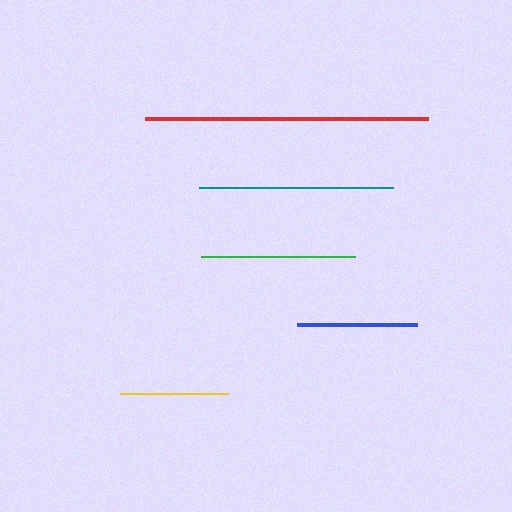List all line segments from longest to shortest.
From longest to shortest: red, teal, green, blue, yellow.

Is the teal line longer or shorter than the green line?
The teal line is longer than the green line.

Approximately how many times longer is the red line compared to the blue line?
The red line is approximately 2.3 times the length of the blue line.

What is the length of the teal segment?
The teal segment is approximately 195 pixels long.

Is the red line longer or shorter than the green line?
The red line is longer than the green line.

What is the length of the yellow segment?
The yellow segment is approximately 108 pixels long.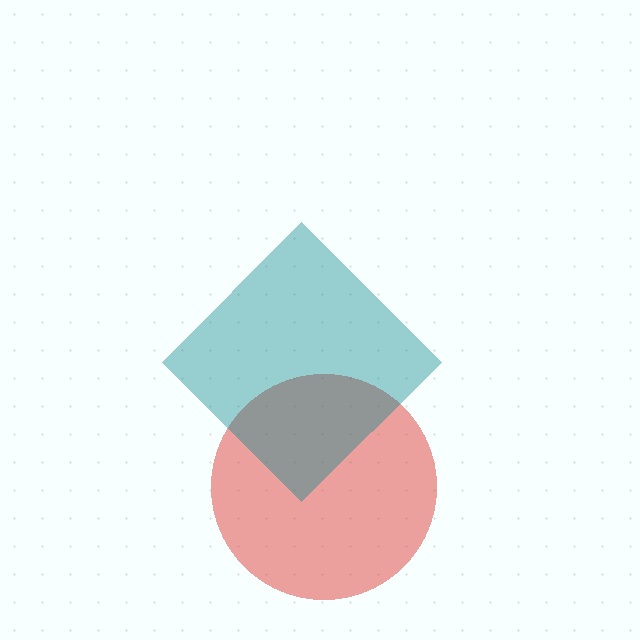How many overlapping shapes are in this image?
There are 2 overlapping shapes in the image.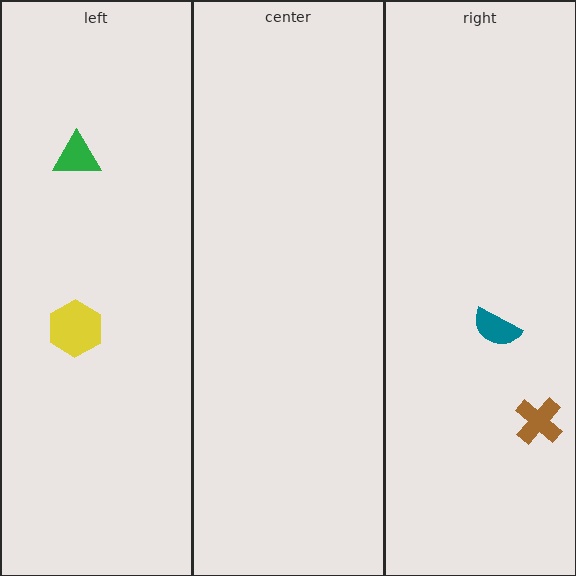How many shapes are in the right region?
2.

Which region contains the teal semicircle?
The right region.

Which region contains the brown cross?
The right region.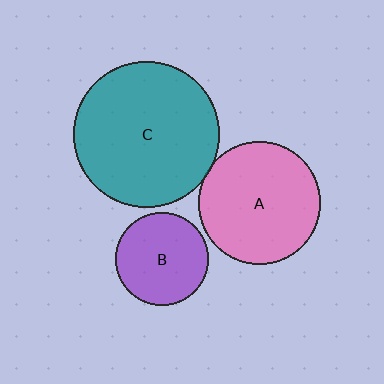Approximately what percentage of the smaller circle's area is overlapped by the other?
Approximately 5%.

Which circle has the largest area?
Circle C (teal).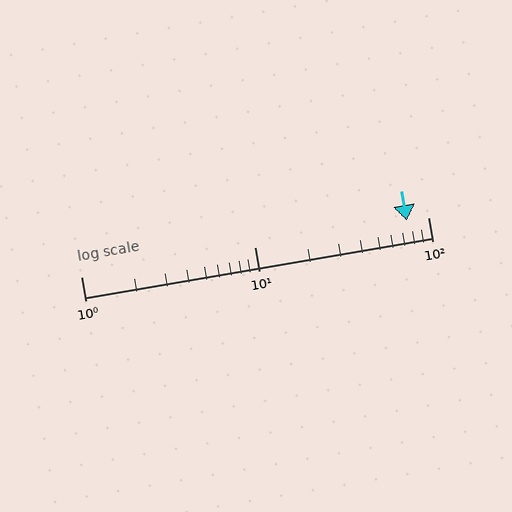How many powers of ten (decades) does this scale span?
The scale spans 2 decades, from 1 to 100.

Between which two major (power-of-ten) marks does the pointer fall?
The pointer is between 10 and 100.